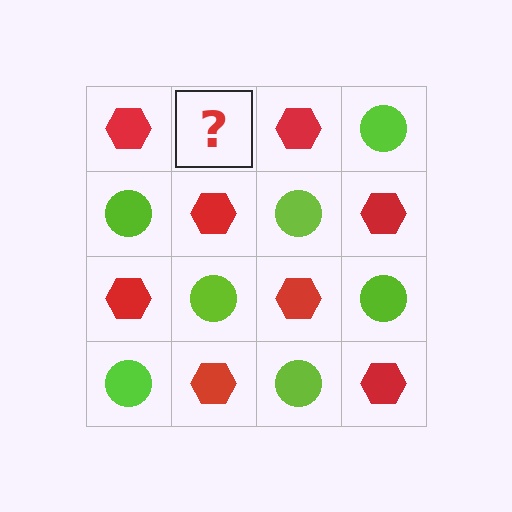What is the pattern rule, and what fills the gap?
The rule is that it alternates red hexagon and lime circle in a checkerboard pattern. The gap should be filled with a lime circle.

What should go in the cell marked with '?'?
The missing cell should contain a lime circle.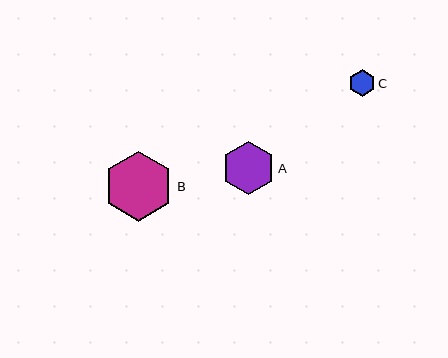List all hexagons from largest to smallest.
From largest to smallest: B, A, C.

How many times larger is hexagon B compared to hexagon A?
Hexagon B is approximately 1.3 times the size of hexagon A.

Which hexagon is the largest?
Hexagon B is the largest with a size of approximately 70 pixels.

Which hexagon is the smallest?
Hexagon C is the smallest with a size of approximately 27 pixels.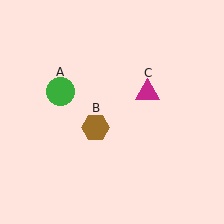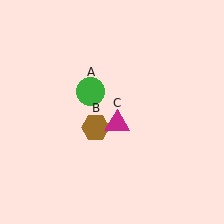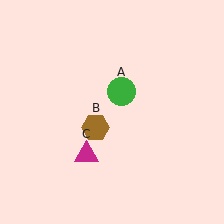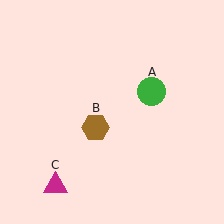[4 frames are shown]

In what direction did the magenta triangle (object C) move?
The magenta triangle (object C) moved down and to the left.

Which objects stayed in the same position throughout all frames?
Brown hexagon (object B) remained stationary.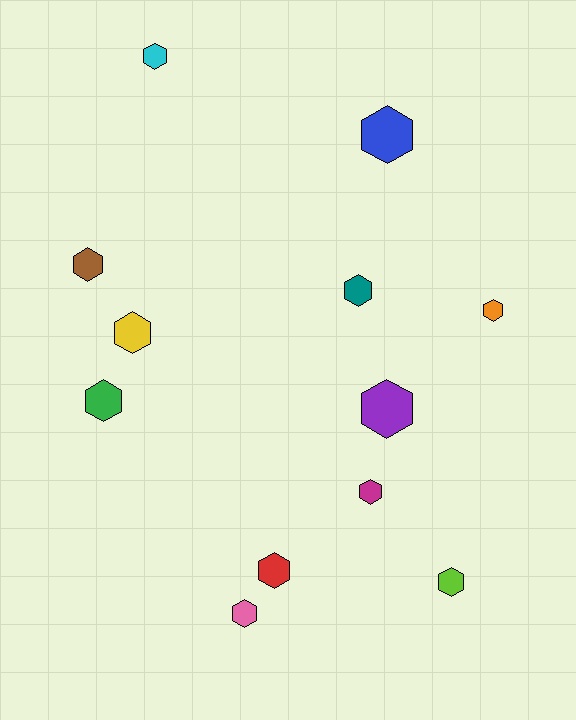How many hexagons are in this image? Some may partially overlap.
There are 12 hexagons.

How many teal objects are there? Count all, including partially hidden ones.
There is 1 teal object.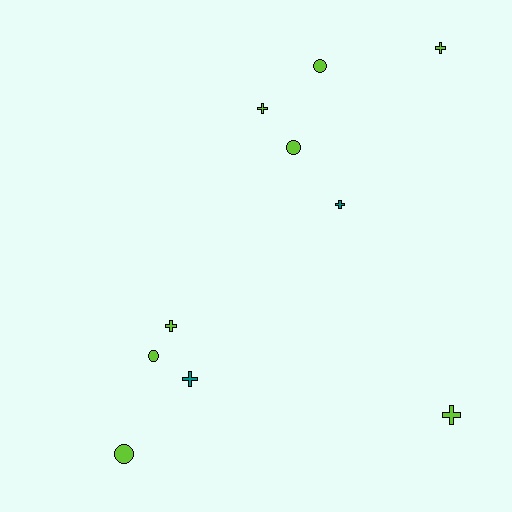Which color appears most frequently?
Lime, with 8 objects.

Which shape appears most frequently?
Cross, with 6 objects.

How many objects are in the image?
There are 10 objects.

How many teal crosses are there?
There are 2 teal crosses.